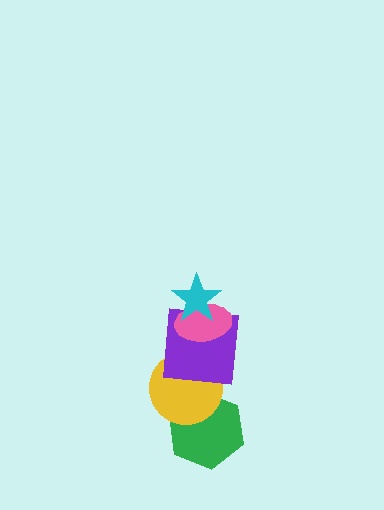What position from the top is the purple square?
The purple square is 3rd from the top.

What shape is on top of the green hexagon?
The yellow circle is on top of the green hexagon.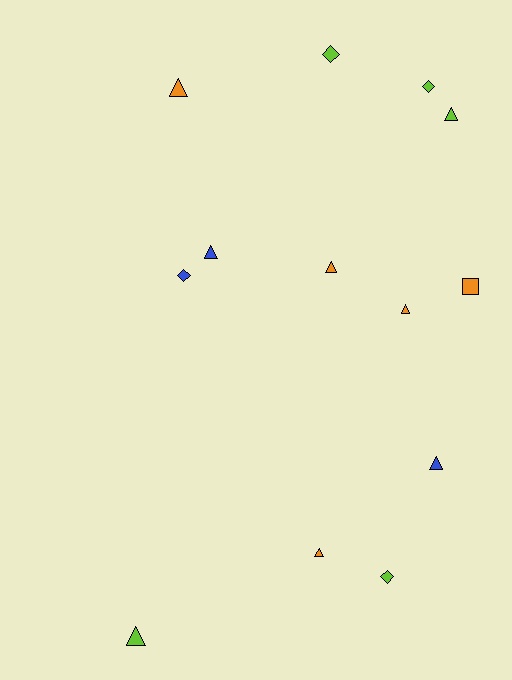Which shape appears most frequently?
Triangle, with 8 objects.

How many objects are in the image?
There are 13 objects.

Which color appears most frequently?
Lime, with 5 objects.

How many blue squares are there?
There are no blue squares.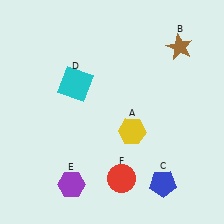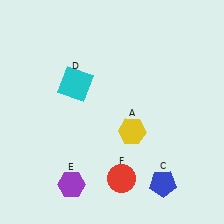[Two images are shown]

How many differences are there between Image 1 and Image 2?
There is 1 difference between the two images.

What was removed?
The brown star (B) was removed in Image 2.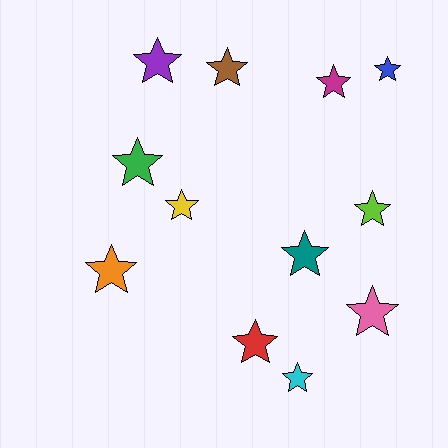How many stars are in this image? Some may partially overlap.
There are 12 stars.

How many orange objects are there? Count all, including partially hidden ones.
There is 1 orange object.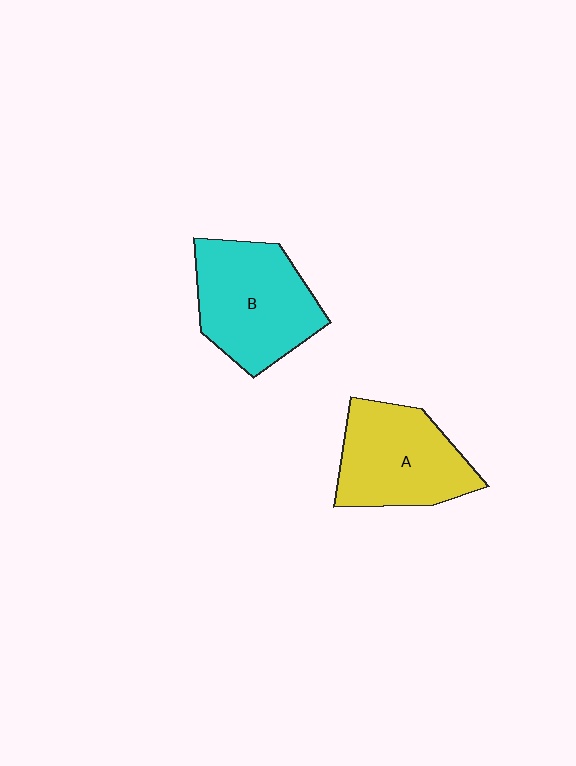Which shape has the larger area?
Shape B (cyan).